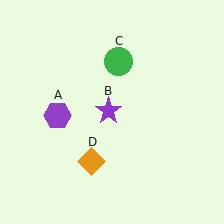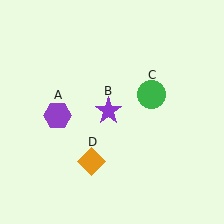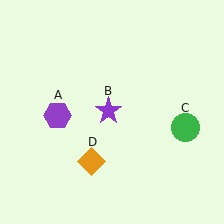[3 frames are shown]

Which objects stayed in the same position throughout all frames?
Purple hexagon (object A) and purple star (object B) and orange diamond (object D) remained stationary.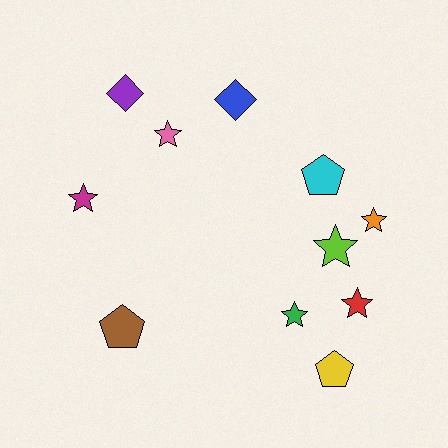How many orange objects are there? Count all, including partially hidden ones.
There is 1 orange object.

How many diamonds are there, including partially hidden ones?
There are 2 diamonds.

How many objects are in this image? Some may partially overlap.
There are 11 objects.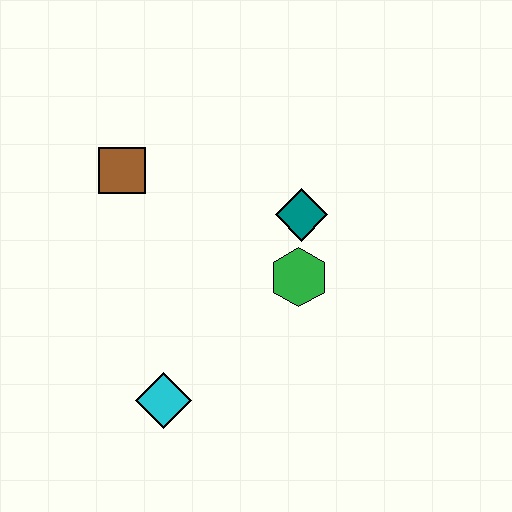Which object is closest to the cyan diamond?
The green hexagon is closest to the cyan diamond.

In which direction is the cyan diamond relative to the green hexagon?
The cyan diamond is to the left of the green hexagon.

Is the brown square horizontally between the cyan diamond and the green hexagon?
No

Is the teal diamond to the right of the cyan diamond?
Yes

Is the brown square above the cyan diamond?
Yes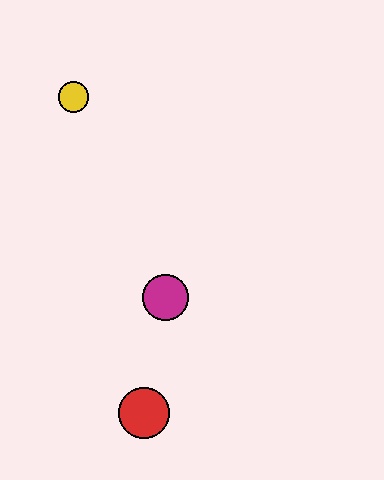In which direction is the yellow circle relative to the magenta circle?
The yellow circle is above the magenta circle.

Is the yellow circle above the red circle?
Yes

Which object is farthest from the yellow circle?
The red circle is farthest from the yellow circle.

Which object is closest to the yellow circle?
The magenta circle is closest to the yellow circle.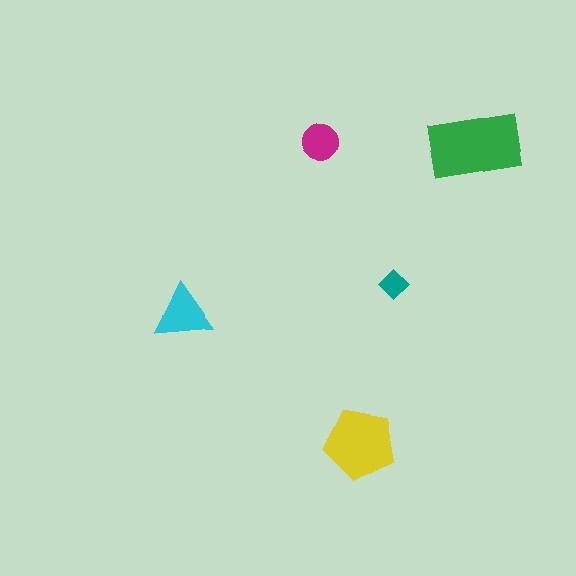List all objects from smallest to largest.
The teal diamond, the magenta circle, the cyan triangle, the yellow pentagon, the green rectangle.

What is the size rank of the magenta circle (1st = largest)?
4th.